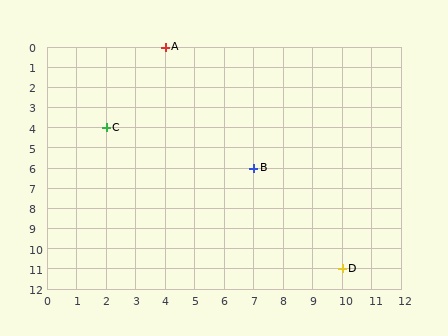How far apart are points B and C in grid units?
Points B and C are 5 columns and 2 rows apart (about 5.4 grid units diagonally).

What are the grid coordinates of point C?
Point C is at grid coordinates (2, 4).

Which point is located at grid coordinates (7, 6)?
Point B is at (7, 6).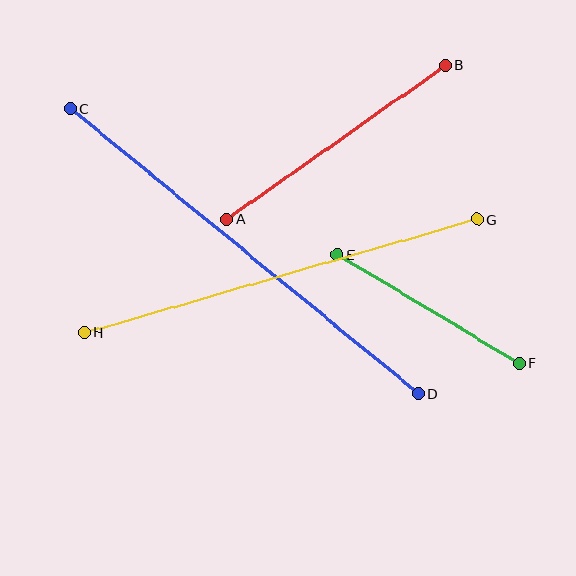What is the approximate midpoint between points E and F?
The midpoint is at approximately (428, 309) pixels.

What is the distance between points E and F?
The distance is approximately 212 pixels.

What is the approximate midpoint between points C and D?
The midpoint is at approximately (244, 251) pixels.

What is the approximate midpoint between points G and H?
The midpoint is at approximately (281, 276) pixels.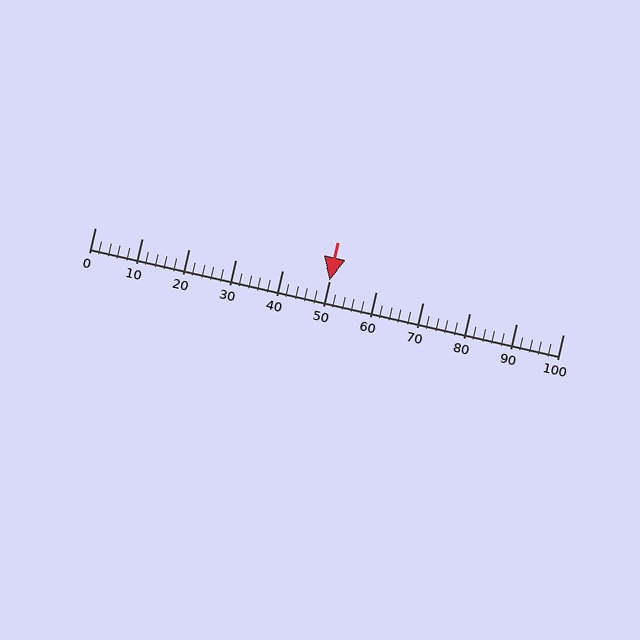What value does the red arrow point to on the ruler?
The red arrow points to approximately 50.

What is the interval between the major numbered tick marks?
The major tick marks are spaced 10 units apart.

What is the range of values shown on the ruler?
The ruler shows values from 0 to 100.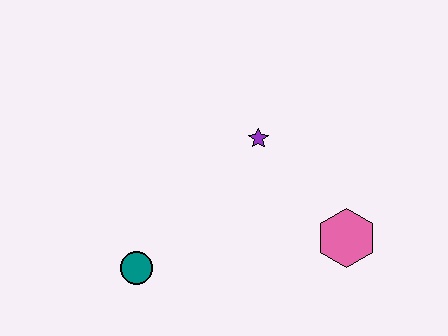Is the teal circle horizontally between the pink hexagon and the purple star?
No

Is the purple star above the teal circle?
Yes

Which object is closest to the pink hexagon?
The purple star is closest to the pink hexagon.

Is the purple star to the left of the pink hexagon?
Yes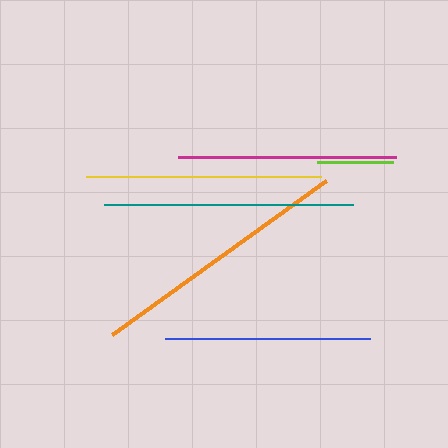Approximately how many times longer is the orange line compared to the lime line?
The orange line is approximately 3.5 times the length of the lime line.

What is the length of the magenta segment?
The magenta segment is approximately 218 pixels long.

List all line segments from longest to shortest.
From longest to shortest: orange, teal, yellow, magenta, blue, lime.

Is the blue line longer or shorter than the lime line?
The blue line is longer than the lime line.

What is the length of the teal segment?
The teal segment is approximately 249 pixels long.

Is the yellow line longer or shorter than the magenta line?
The yellow line is longer than the magenta line.